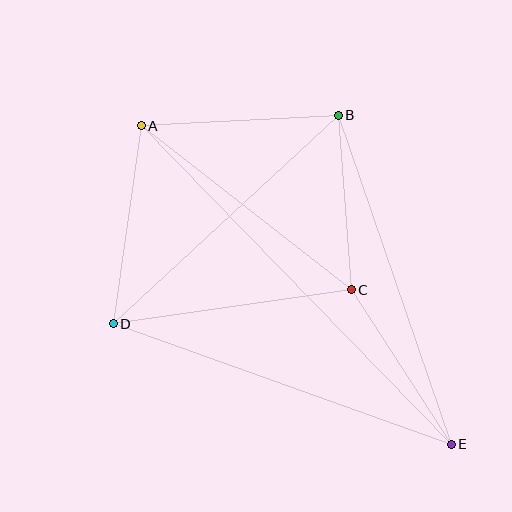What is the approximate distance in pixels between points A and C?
The distance between A and C is approximately 266 pixels.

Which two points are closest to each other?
Points B and C are closest to each other.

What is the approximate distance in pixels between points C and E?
The distance between C and E is approximately 184 pixels.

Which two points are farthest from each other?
Points A and E are farthest from each other.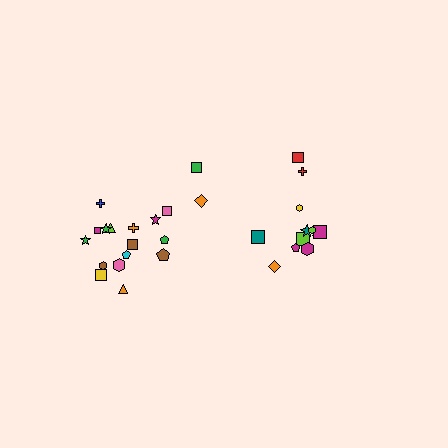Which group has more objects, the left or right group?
The left group.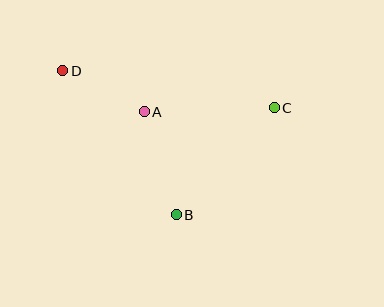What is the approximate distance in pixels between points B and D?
The distance between B and D is approximately 183 pixels.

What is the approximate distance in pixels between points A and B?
The distance between A and B is approximately 108 pixels.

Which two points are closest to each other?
Points A and D are closest to each other.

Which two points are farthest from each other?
Points C and D are farthest from each other.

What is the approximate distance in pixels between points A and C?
The distance between A and C is approximately 130 pixels.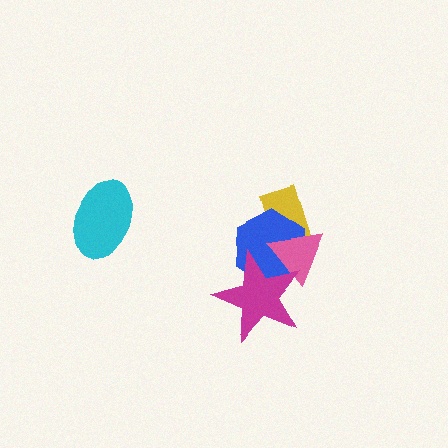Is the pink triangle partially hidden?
Yes, it is partially covered by another shape.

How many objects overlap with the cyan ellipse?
0 objects overlap with the cyan ellipse.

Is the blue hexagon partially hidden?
Yes, it is partially covered by another shape.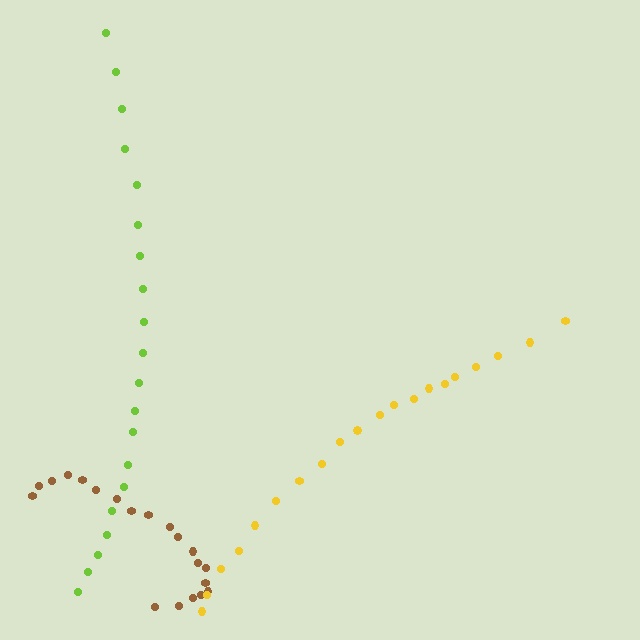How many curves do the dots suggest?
There are 3 distinct paths.